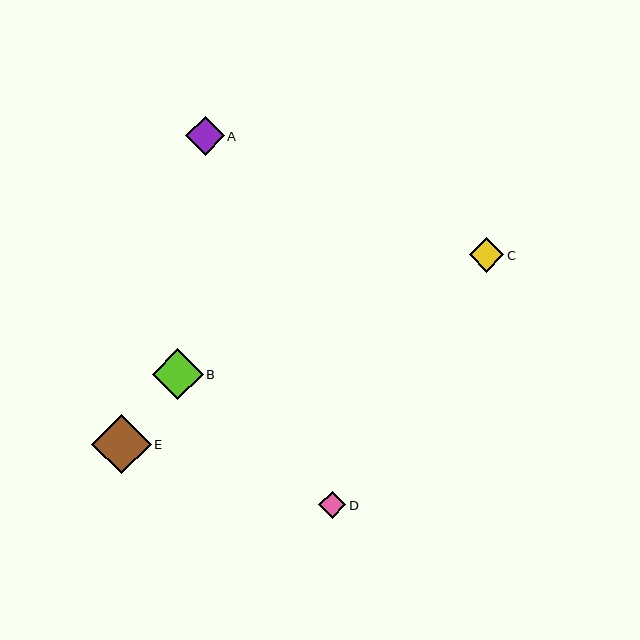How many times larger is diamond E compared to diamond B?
Diamond E is approximately 1.2 times the size of diamond B.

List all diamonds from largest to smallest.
From largest to smallest: E, B, A, C, D.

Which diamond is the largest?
Diamond E is the largest with a size of approximately 59 pixels.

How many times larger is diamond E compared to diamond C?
Diamond E is approximately 1.7 times the size of diamond C.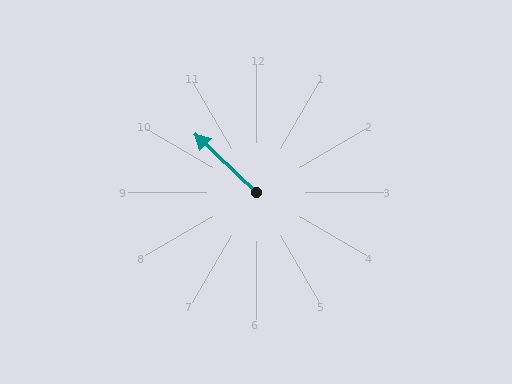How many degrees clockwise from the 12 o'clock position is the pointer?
Approximately 313 degrees.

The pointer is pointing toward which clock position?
Roughly 10 o'clock.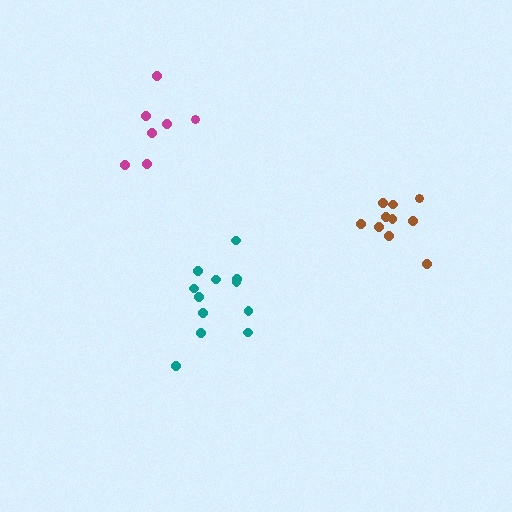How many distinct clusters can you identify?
There are 3 distinct clusters.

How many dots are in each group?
Group 1: 12 dots, Group 2: 10 dots, Group 3: 7 dots (29 total).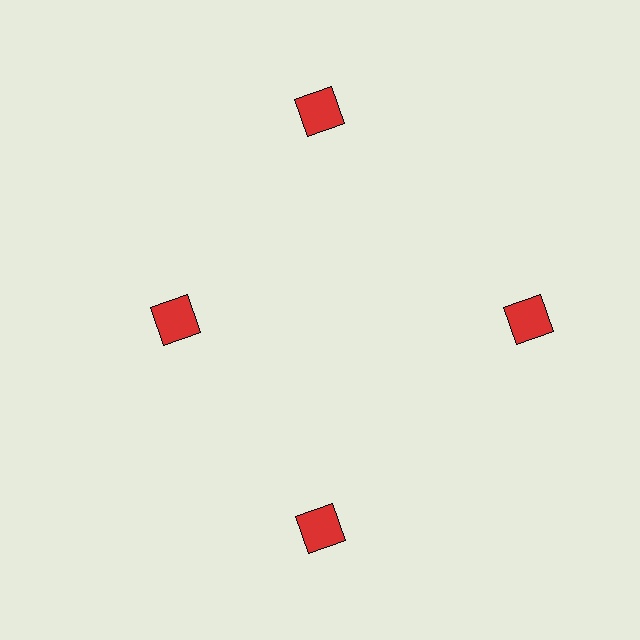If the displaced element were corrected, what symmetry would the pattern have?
It would have 4-fold rotational symmetry — the pattern would map onto itself every 90 degrees.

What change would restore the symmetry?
The symmetry would be restored by moving it outward, back onto the ring so that all 4 squares sit at equal angles and equal distance from the center.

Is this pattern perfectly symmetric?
No. The 4 red squares are arranged in a ring, but one element near the 9 o'clock position is pulled inward toward the center, breaking the 4-fold rotational symmetry.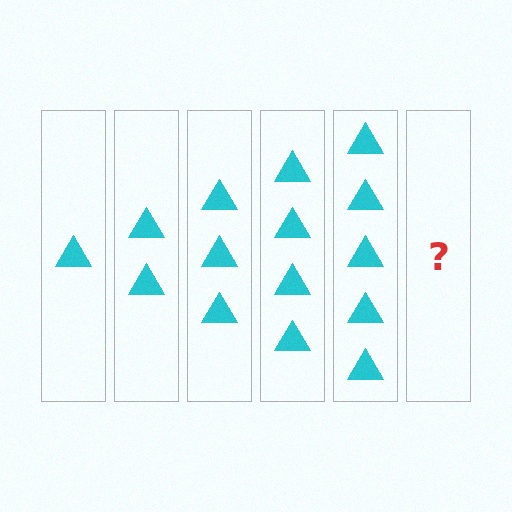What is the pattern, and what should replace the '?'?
The pattern is that each step adds one more triangle. The '?' should be 6 triangles.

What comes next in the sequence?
The next element should be 6 triangles.